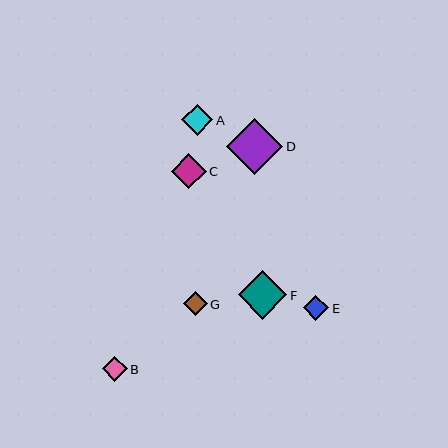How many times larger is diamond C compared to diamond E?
Diamond C is approximately 1.4 times the size of diamond E.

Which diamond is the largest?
Diamond D is the largest with a size of approximately 57 pixels.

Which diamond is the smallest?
Diamond G is the smallest with a size of approximately 24 pixels.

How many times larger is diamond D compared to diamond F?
Diamond D is approximately 1.2 times the size of diamond F.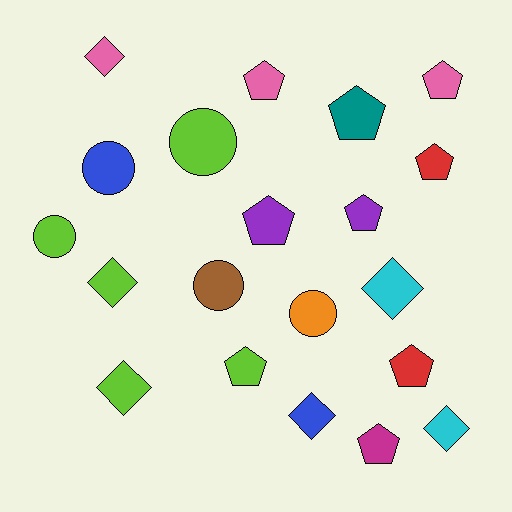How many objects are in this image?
There are 20 objects.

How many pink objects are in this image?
There are 3 pink objects.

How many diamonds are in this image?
There are 6 diamonds.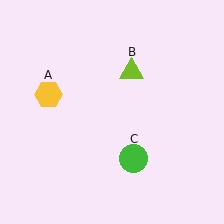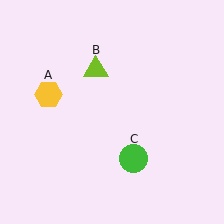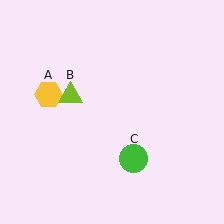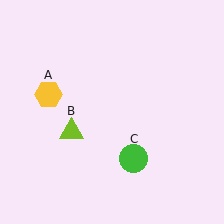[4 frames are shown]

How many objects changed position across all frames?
1 object changed position: lime triangle (object B).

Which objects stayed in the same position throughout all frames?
Yellow hexagon (object A) and green circle (object C) remained stationary.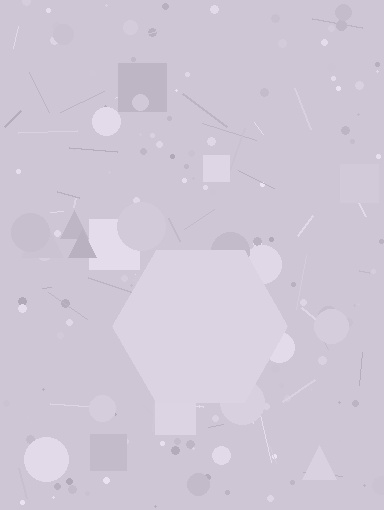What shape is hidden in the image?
A hexagon is hidden in the image.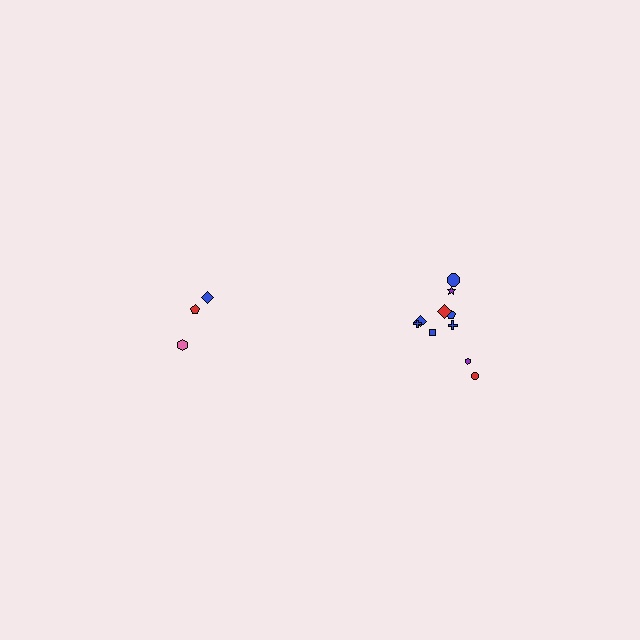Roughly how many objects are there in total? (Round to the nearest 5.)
Roughly 15 objects in total.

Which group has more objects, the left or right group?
The right group.